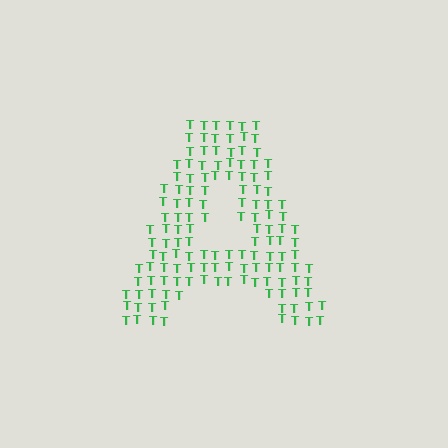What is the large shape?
The large shape is the letter A.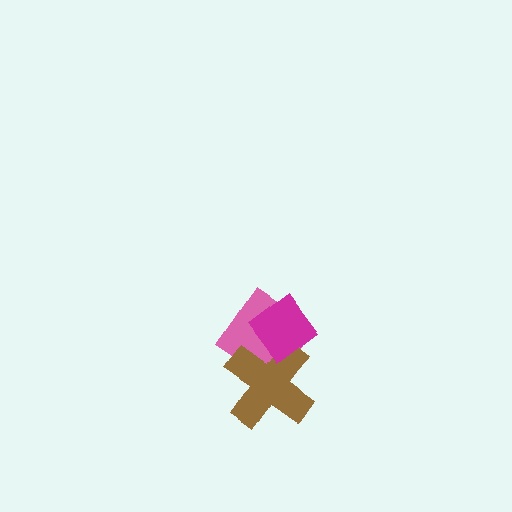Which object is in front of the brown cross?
The magenta diamond is in front of the brown cross.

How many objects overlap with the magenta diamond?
2 objects overlap with the magenta diamond.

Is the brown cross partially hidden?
Yes, it is partially covered by another shape.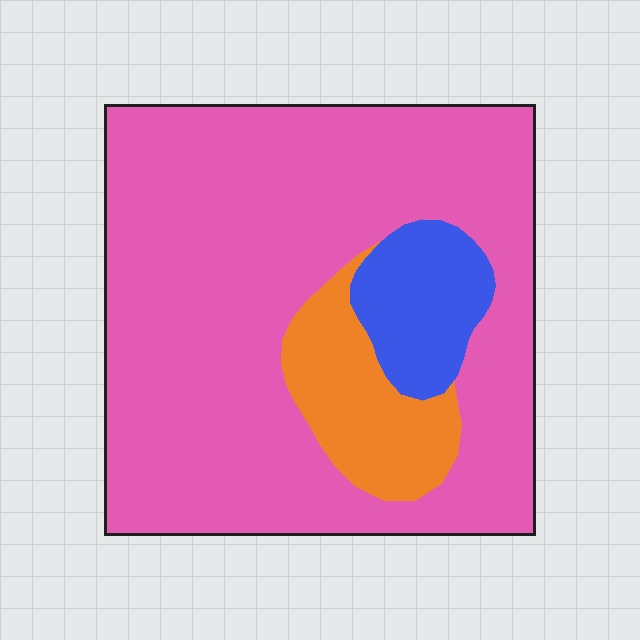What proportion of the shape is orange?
Orange takes up about one eighth (1/8) of the shape.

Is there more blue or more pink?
Pink.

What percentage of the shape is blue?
Blue takes up less than a sixth of the shape.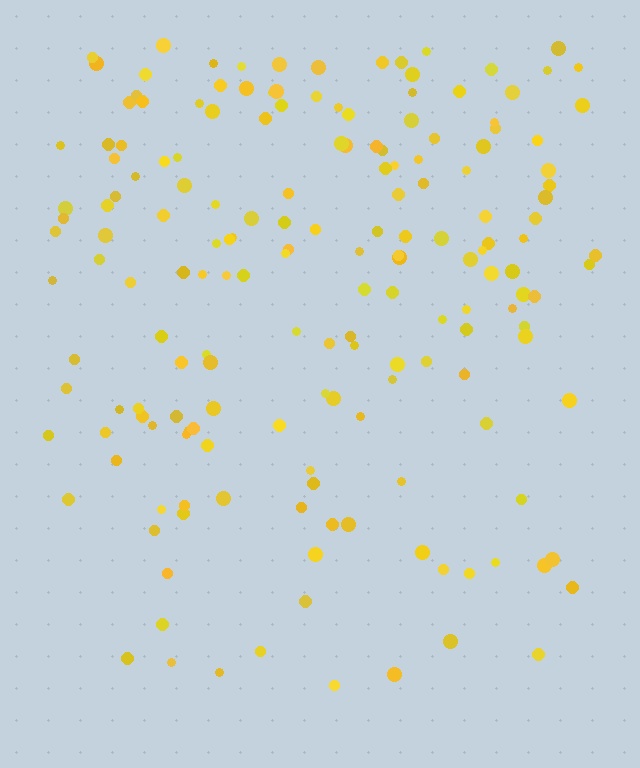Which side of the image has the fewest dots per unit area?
The bottom.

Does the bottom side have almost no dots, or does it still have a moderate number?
Still a moderate number, just noticeably fewer than the top.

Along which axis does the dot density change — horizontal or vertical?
Vertical.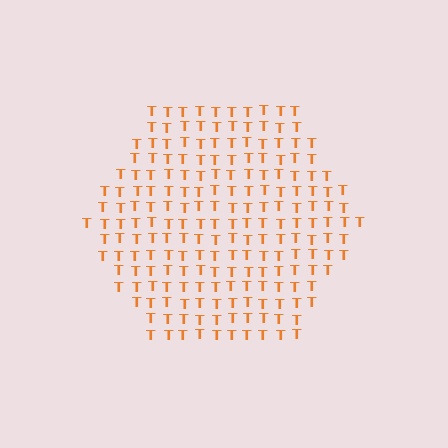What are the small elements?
The small elements are letter T's.